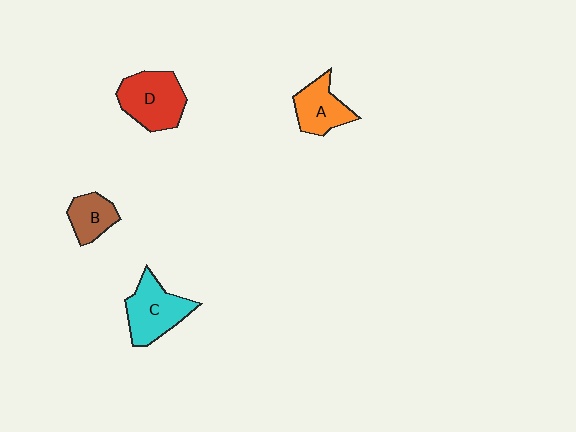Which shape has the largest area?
Shape D (red).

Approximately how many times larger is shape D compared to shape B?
Approximately 1.7 times.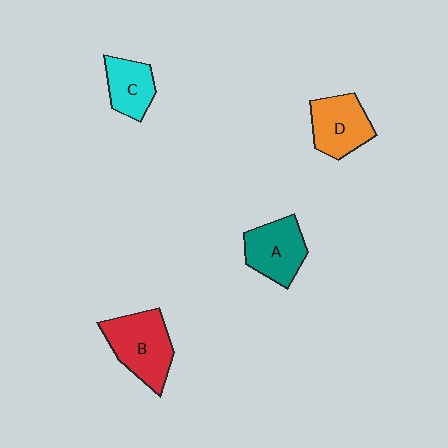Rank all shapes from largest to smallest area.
From largest to smallest: B (red), A (teal), D (orange), C (cyan).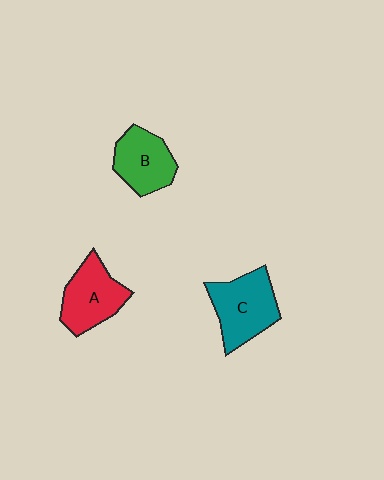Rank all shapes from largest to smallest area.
From largest to smallest: C (teal), A (red), B (green).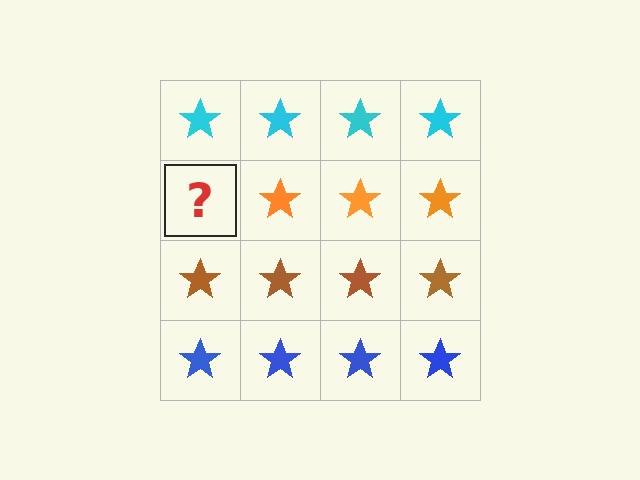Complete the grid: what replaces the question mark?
The question mark should be replaced with an orange star.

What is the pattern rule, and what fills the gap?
The rule is that each row has a consistent color. The gap should be filled with an orange star.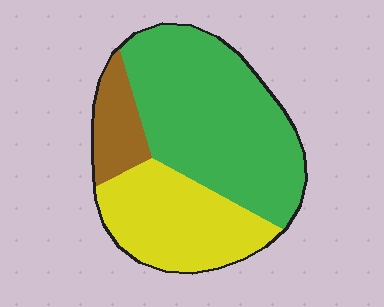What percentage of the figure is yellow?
Yellow takes up about one third (1/3) of the figure.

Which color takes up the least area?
Brown, at roughly 10%.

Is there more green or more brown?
Green.